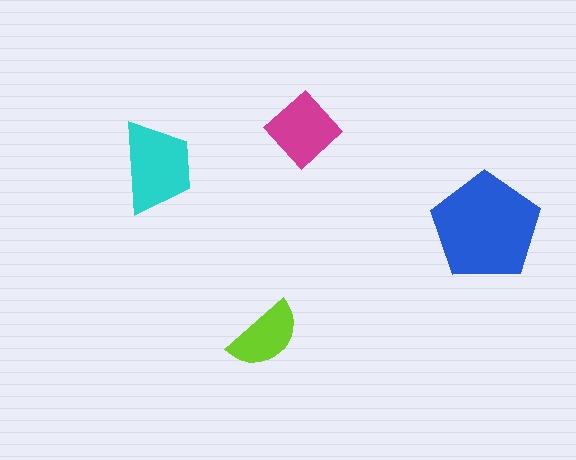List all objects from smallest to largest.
The lime semicircle, the magenta diamond, the cyan trapezoid, the blue pentagon.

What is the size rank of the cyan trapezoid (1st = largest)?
2nd.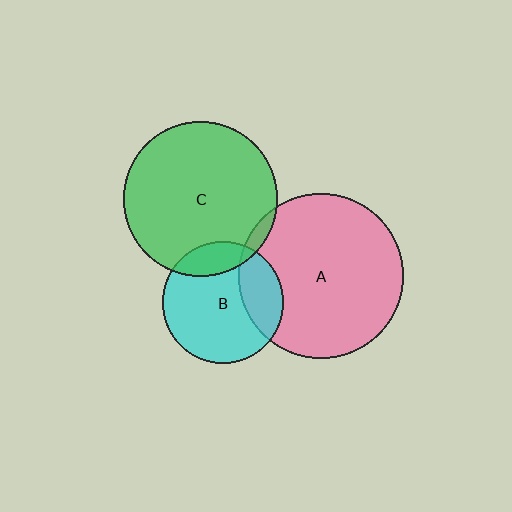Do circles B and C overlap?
Yes.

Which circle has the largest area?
Circle A (pink).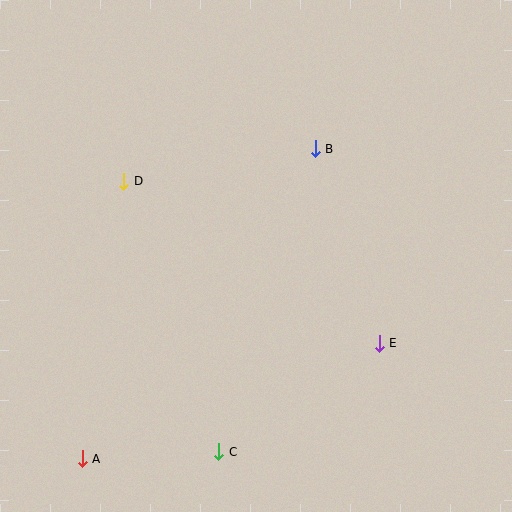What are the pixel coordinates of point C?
Point C is at (219, 452).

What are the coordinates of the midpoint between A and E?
The midpoint between A and E is at (231, 401).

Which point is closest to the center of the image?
Point B at (315, 149) is closest to the center.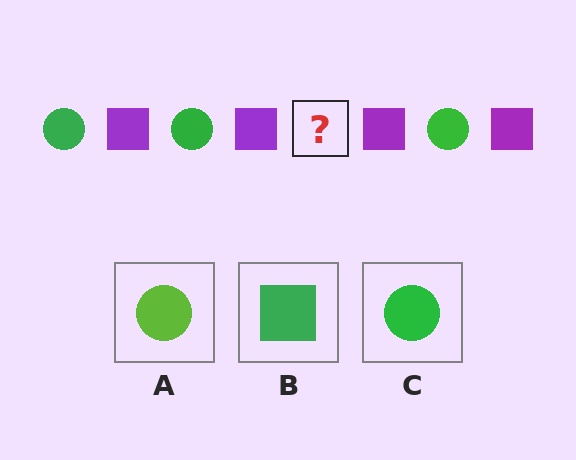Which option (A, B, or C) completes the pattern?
C.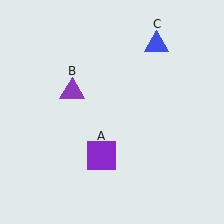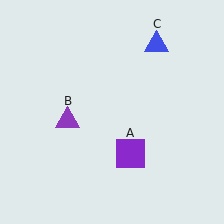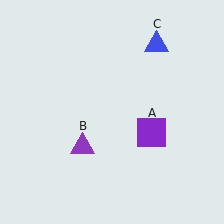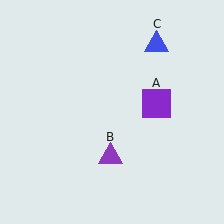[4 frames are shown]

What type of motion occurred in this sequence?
The purple square (object A), purple triangle (object B) rotated counterclockwise around the center of the scene.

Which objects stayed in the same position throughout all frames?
Blue triangle (object C) remained stationary.